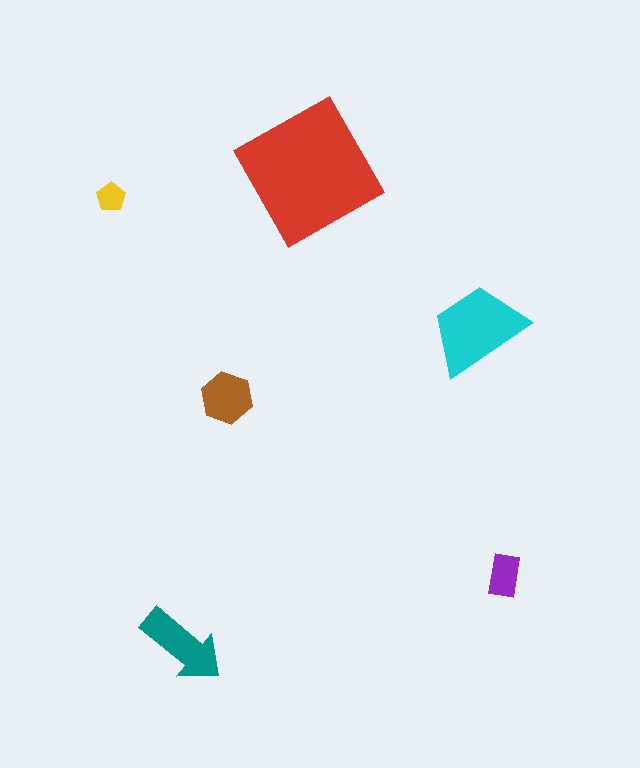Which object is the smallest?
The yellow pentagon.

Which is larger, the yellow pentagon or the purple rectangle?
The purple rectangle.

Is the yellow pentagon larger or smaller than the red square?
Smaller.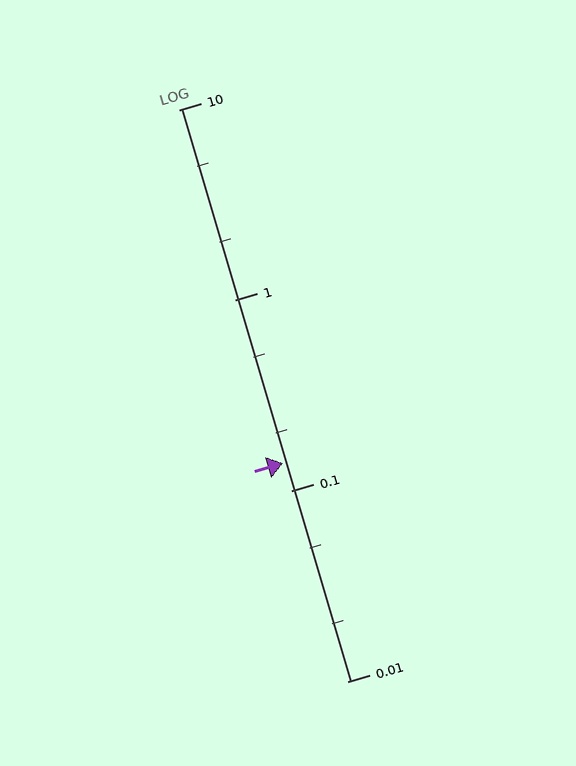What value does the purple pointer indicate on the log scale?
The pointer indicates approximately 0.14.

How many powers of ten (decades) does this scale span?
The scale spans 3 decades, from 0.01 to 10.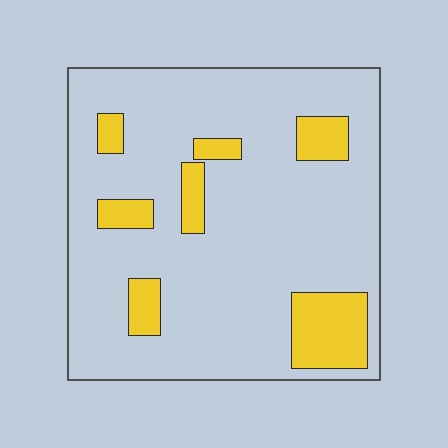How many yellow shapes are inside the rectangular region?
7.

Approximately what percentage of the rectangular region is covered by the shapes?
Approximately 15%.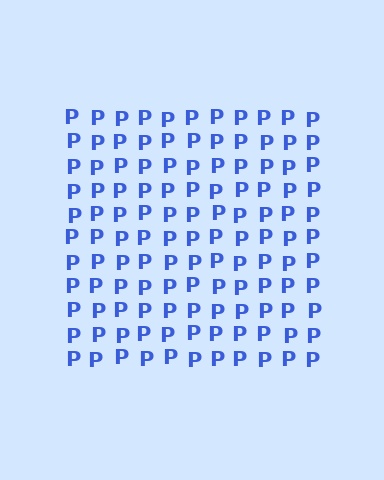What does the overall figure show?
The overall figure shows a square.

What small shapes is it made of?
It is made of small letter P's.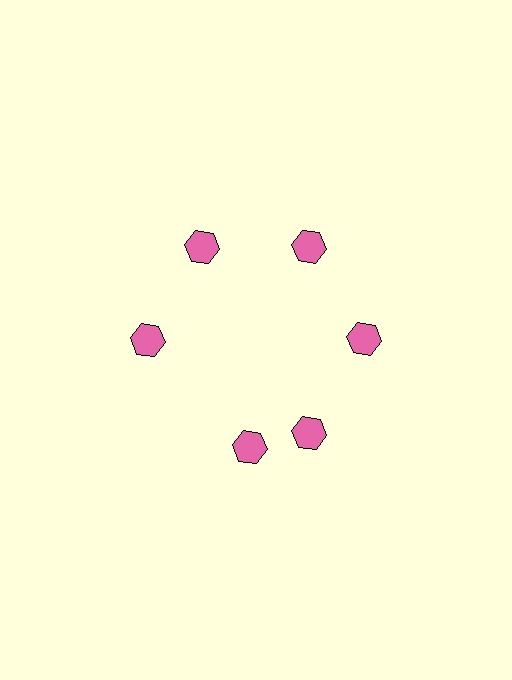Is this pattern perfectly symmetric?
No. The 6 pink hexagons are arranged in a ring, but one element near the 7 o'clock position is rotated out of alignment along the ring, breaking the 6-fold rotational symmetry.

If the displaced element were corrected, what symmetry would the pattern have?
It would have 6-fold rotational symmetry — the pattern would map onto itself every 60 degrees.